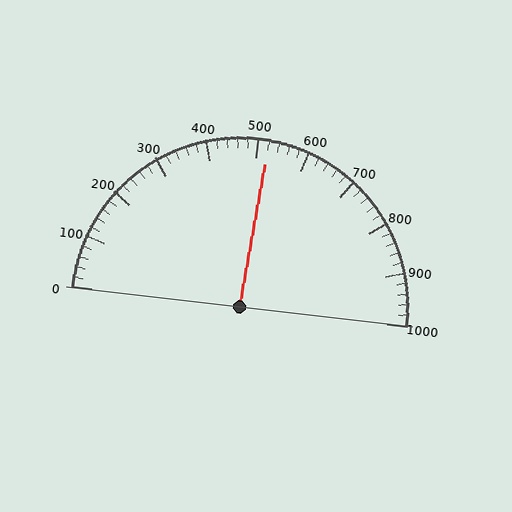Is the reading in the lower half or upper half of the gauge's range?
The reading is in the upper half of the range (0 to 1000).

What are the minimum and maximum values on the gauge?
The gauge ranges from 0 to 1000.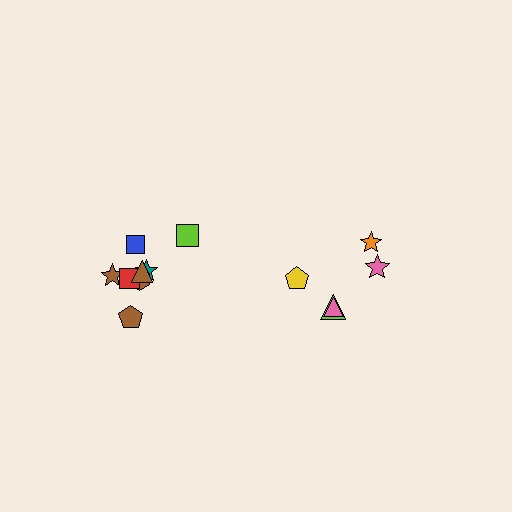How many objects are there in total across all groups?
There are 13 objects.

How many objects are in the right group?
There are 5 objects.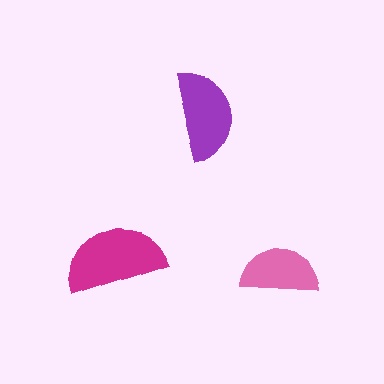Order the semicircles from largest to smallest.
the magenta one, the purple one, the pink one.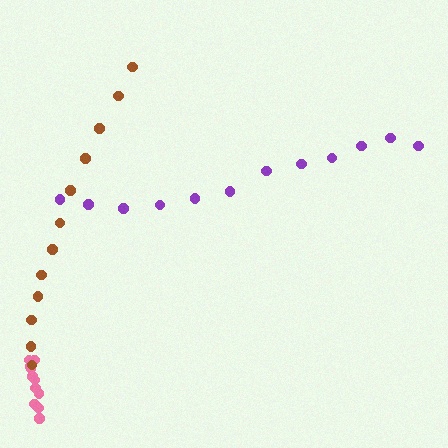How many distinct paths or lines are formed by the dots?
There are 3 distinct paths.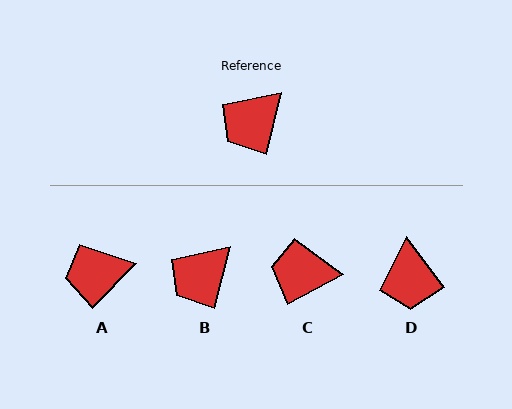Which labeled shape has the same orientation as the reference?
B.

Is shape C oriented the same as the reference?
No, it is off by about 48 degrees.